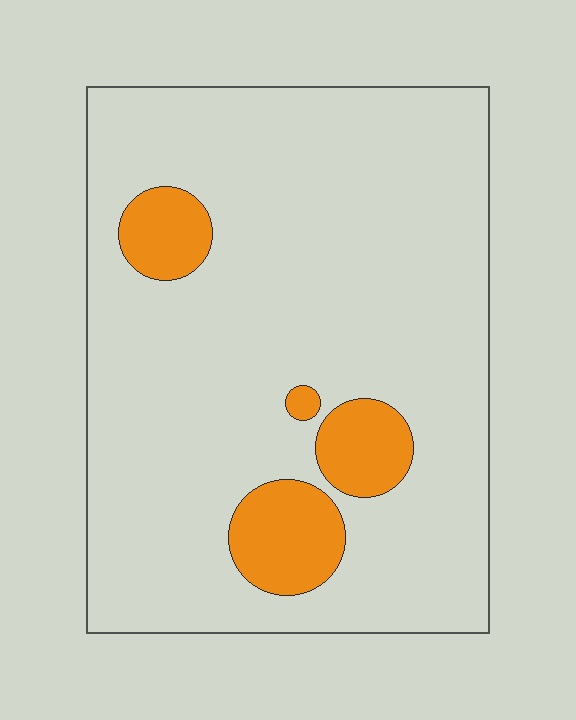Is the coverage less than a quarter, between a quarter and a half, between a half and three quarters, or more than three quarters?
Less than a quarter.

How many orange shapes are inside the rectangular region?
4.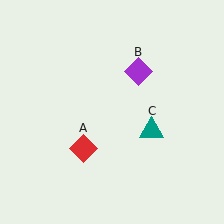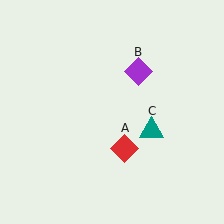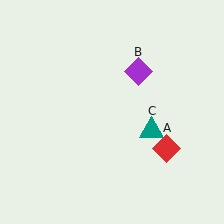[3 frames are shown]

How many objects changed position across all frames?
1 object changed position: red diamond (object A).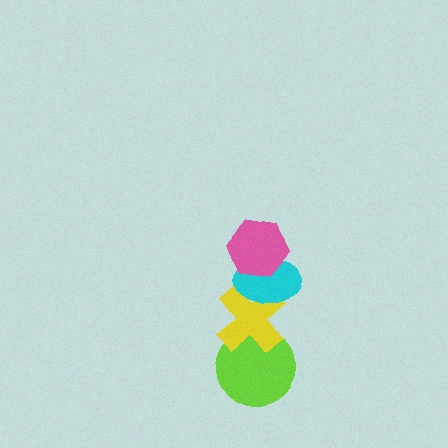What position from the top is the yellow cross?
The yellow cross is 3rd from the top.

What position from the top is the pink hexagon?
The pink hexagon is 1st from the top.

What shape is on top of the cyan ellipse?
The pink hexagon is on top of the cyan ellipse.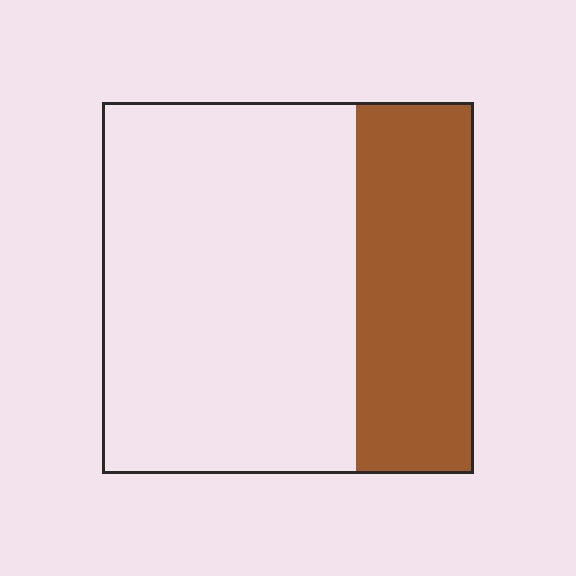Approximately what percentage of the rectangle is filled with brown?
Approximately 30%.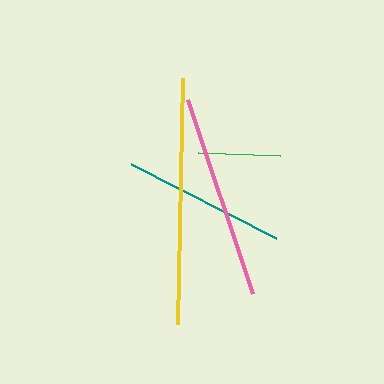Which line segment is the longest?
The yellow line is the longest at approximately 246 pixels.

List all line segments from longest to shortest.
From longest to shortest: yellow, pink, teal, green.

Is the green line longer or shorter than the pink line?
The pink line is longer than the green line.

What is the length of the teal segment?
The teal segment is approximately 163 pixels long.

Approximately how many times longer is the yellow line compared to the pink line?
The yellow line is approximately 1.2 times the length of the pink line.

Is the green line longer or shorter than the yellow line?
The yellow line is longer than the green line.